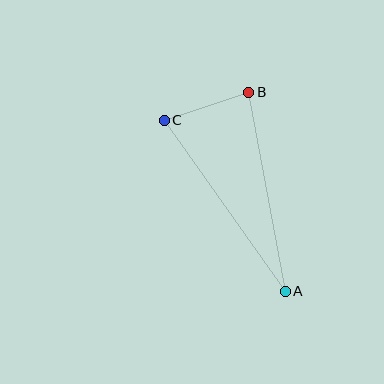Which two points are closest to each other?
Points B and C are closest to each other.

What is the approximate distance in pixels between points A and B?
The distance between A and B is approximately 202 pixels.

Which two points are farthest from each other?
Points A and C are farthest from each other.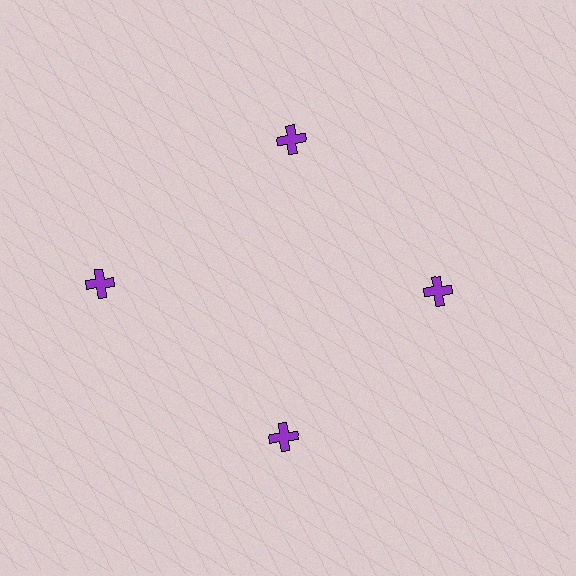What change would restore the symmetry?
The symmetry would be restored by moving it inward, back onto the ring so that all 4 crosses sit at equal angles and equal distance from the center.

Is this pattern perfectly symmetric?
No. The 4 purple crosses are arranged in a ring, but one element near the 9 o'clock position is pushed outward from the center, breaking the 4-fold rotational symmetry.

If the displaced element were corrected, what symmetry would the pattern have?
It would have 4-fold rotational symmetry — the pattern would map onto itself every 90 degrees.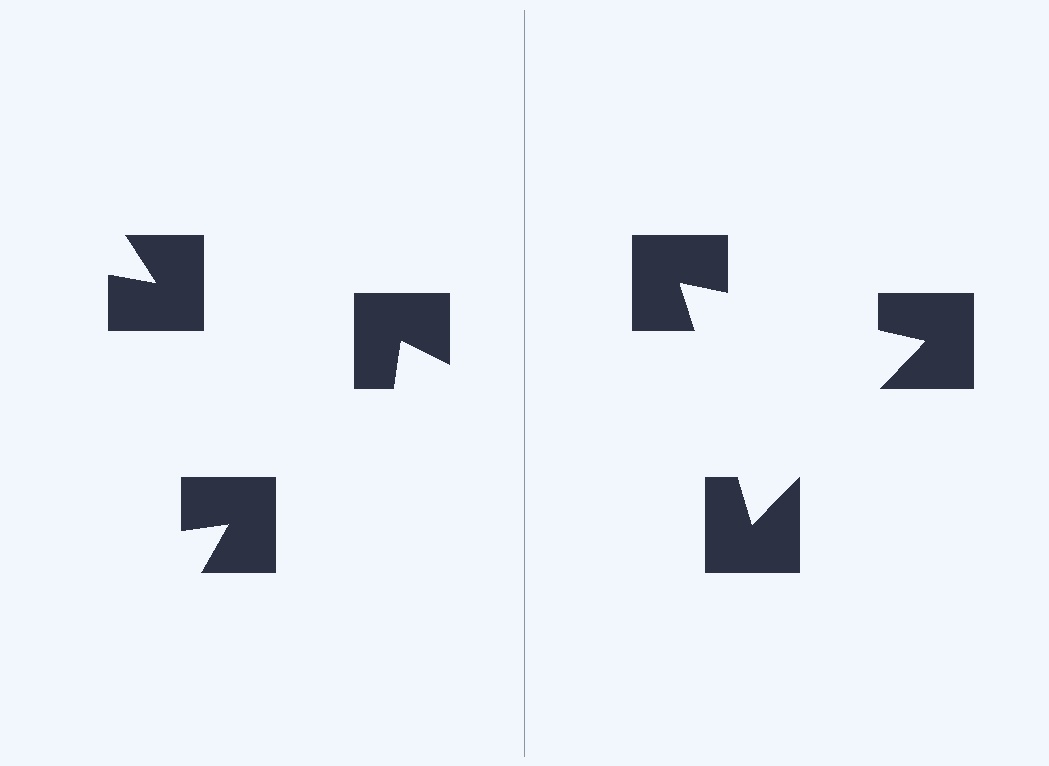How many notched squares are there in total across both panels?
6 — 3 on each side.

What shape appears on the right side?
An illusory triangle.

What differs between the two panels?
The notched squares are positioned identically on both sides; only the wedge orientations differ. On the right they align to a triangle; on the left they are misaligned.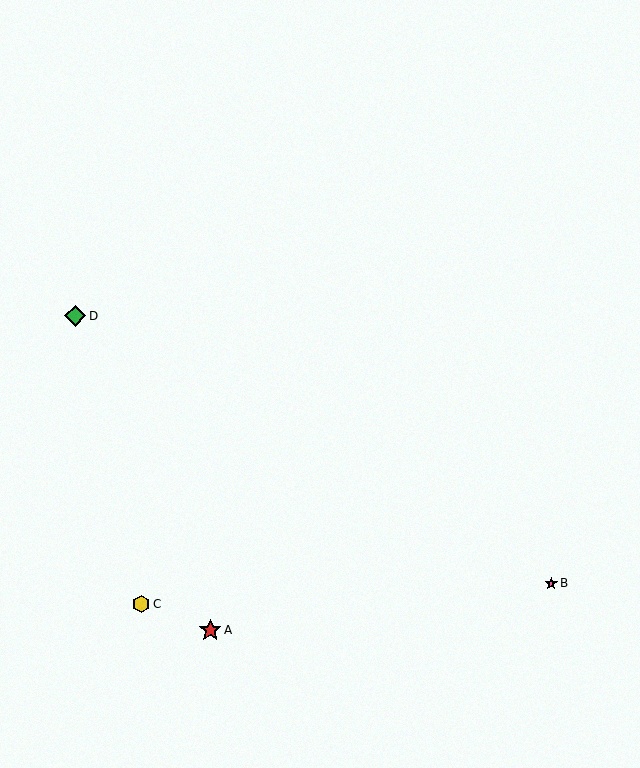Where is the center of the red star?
The center of the red star is at (210, 630).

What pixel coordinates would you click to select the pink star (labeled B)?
Click at (552, 583) to select the pink star B.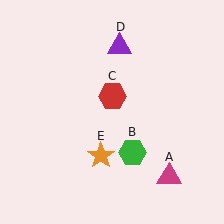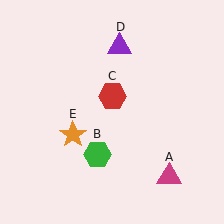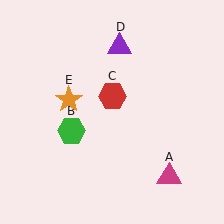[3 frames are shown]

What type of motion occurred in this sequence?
The green hexagon (object B), orange star (object E) rotated clockwise around the center of the scene.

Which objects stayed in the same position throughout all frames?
Magenta triangle (object A) and red hexagon (object C) and purple triangle (object D) remained stationary.